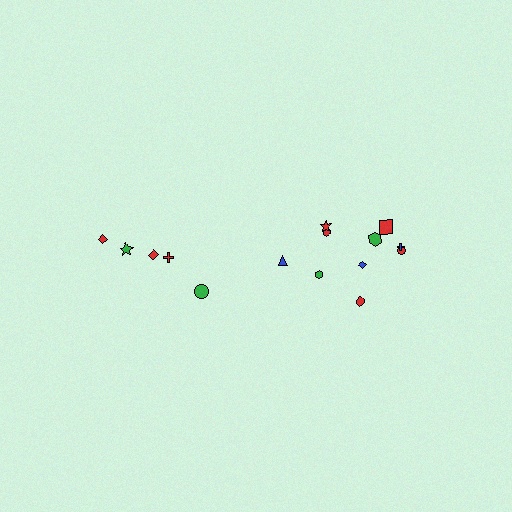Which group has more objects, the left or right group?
The right group.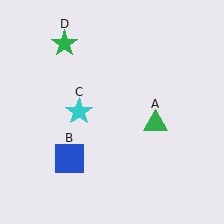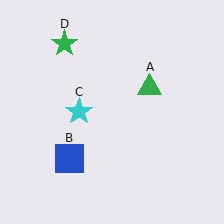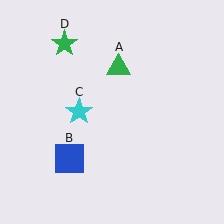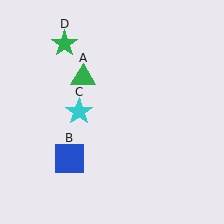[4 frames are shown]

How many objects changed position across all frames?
1 object changed position: green triangle (object A).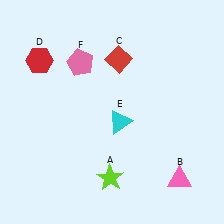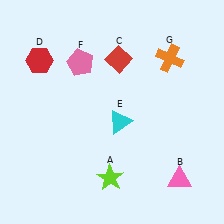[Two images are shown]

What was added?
An orange cross (G) was added in Image 2.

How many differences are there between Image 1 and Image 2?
There is 1 difference between the two images.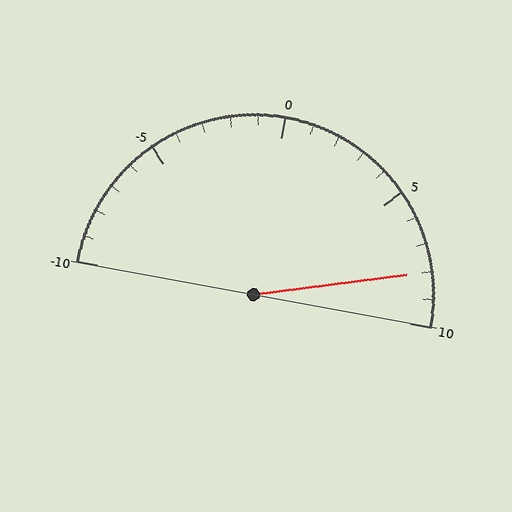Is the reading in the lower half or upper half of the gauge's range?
The reading is in the upper half of the range (-10 to 10).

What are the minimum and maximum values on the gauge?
The gauge ranges from -10 to 10.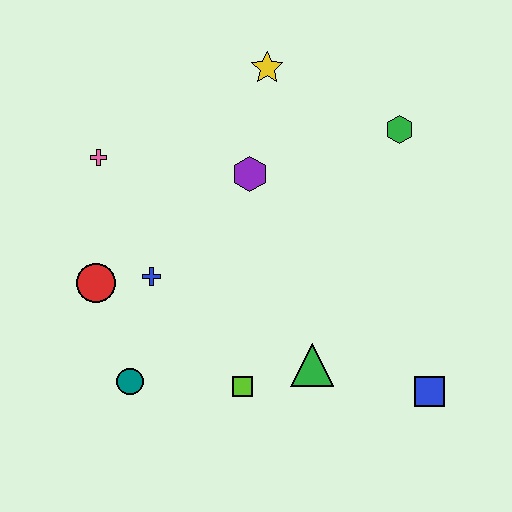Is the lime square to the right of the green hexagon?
No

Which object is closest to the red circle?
The blue cross is closest to the red circle.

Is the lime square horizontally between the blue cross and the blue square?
Yes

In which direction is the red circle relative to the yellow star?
The red circle is below the yellow star.